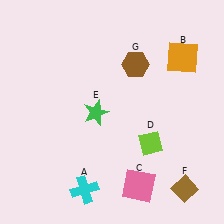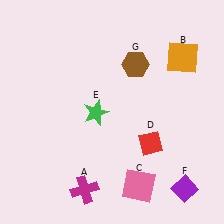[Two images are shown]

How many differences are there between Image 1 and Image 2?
There are 3 differences between the two images.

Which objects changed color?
A changed from cyan to magenta. D changed from lime to red. F changed from brown to purple.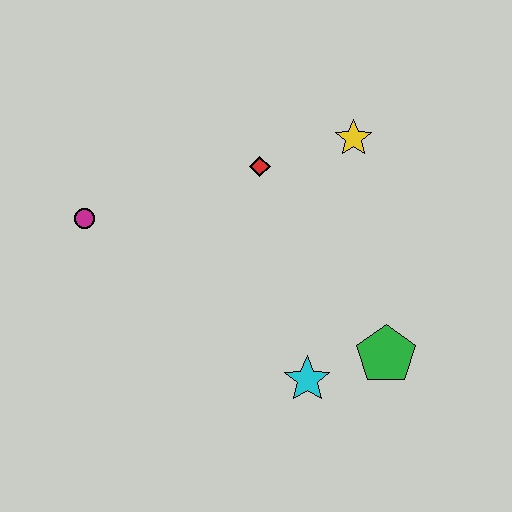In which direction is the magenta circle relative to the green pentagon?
The magenta circle is to the left of the green pentagon.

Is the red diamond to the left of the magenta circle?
No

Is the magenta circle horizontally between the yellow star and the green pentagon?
No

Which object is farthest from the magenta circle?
The green pentagon is farthest from the magenta circle.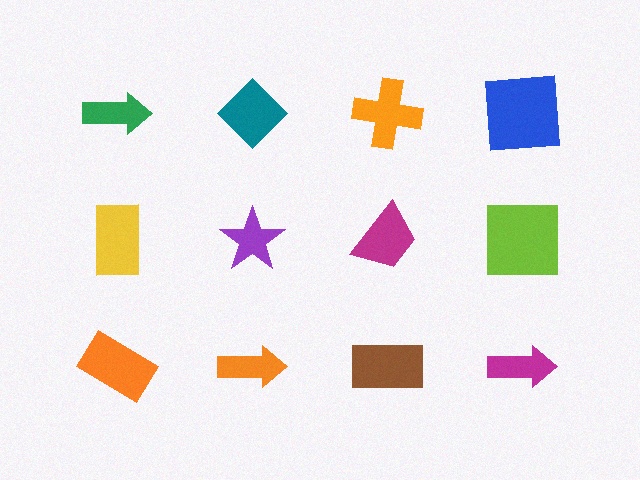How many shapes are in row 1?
4 shapes.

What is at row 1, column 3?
An orange cross.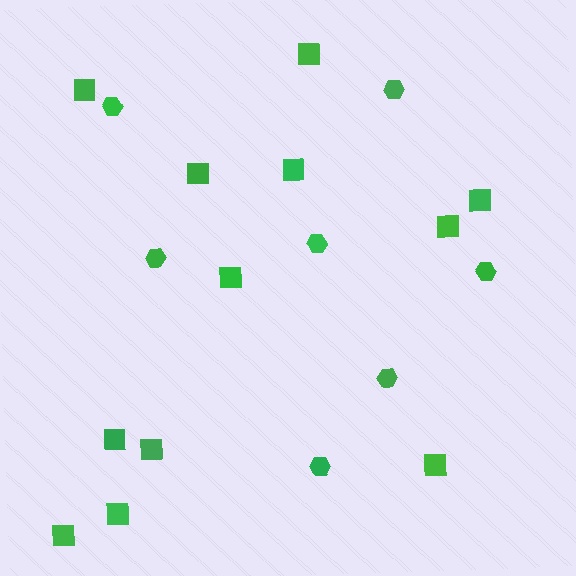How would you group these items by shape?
There are 2 groups: one group of squares (12) and one group of hexagons (7).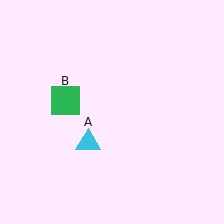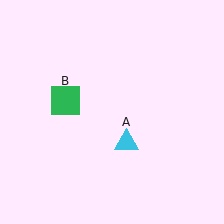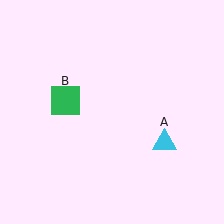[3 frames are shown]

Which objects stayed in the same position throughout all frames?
Green square (object B) remained stationary.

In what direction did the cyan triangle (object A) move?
The cyan triangle (object A) moved right.